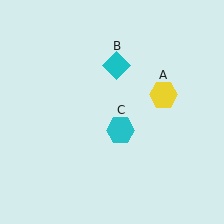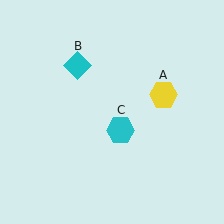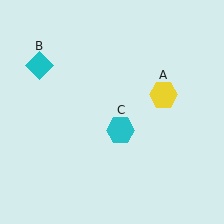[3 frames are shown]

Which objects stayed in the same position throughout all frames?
Yellow hexagon (object A) and cyan hexagon (object C) remained stationary.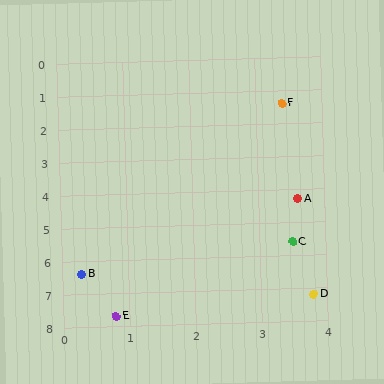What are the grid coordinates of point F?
Point F is at approximately (3.4, 1.4).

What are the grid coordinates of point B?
Point B is at approximately (0.3, 6.4).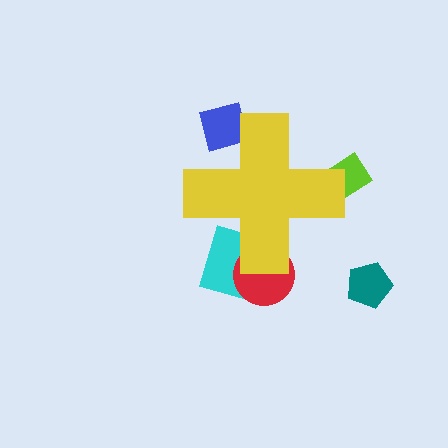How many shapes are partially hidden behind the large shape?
5 shapes are partially hidden.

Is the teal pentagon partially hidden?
No, the teal pentagon is fully visible.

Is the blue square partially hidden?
Yes, the blue square is partially hidden behind the yellow cross.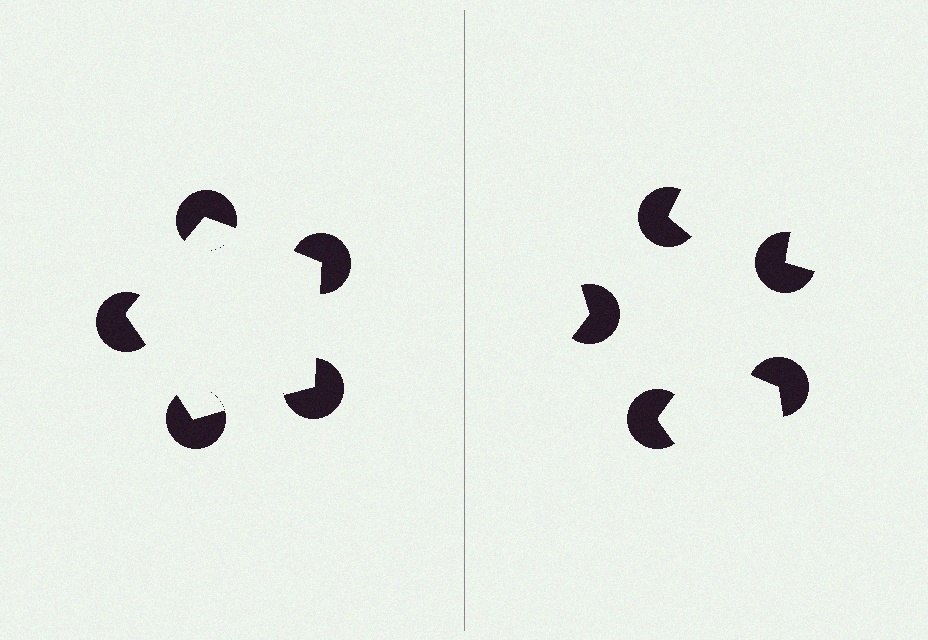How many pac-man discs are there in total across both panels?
10 — 5 on each side.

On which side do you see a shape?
An illusory pentagon appears on the left side. On the right side the wedge cuts are rotated, so no coherent shape forms.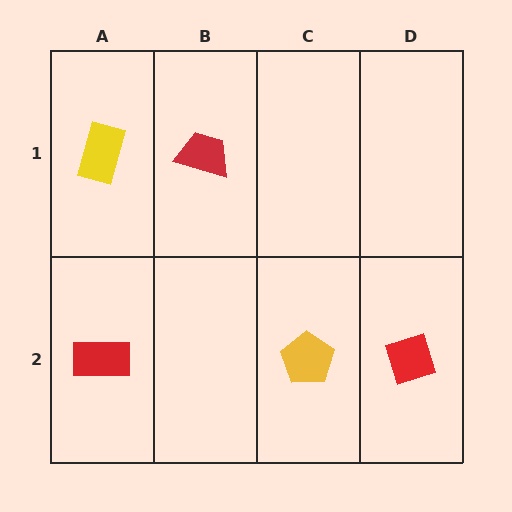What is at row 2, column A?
A red rectangle.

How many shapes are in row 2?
3 shapes.